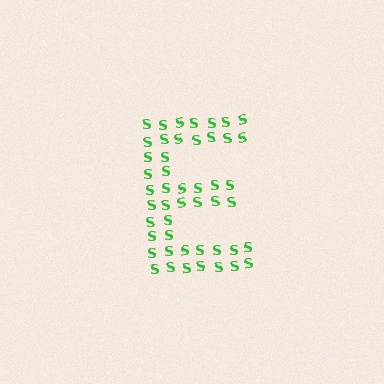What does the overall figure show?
The overall figure shows the letter E.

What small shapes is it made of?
It is made of small letter S's.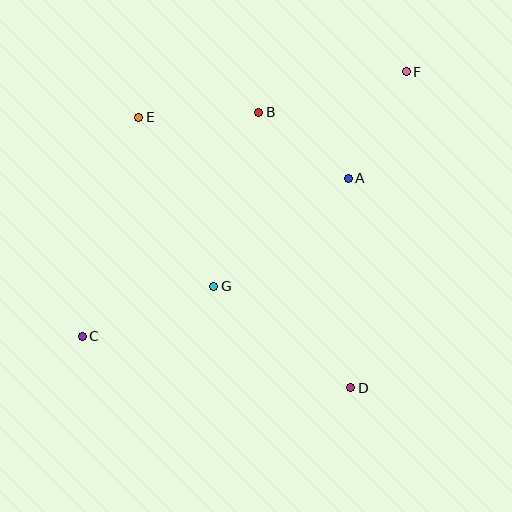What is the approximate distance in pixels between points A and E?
The distance between A and E is approximately 218 pixels.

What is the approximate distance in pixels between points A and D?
The distance between A and D is approximately 209 pixels.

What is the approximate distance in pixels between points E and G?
The distance between E and G is approximately 185 pixels.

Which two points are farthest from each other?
Points C and F are farthest from each other.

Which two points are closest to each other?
Points A and B are closest to each other.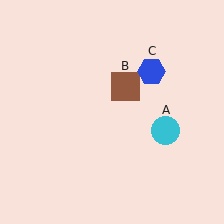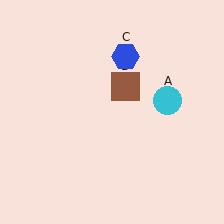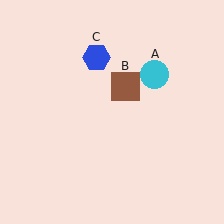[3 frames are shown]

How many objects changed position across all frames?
2 objects changed position: cyan circle (object A), blue hexagon (object C).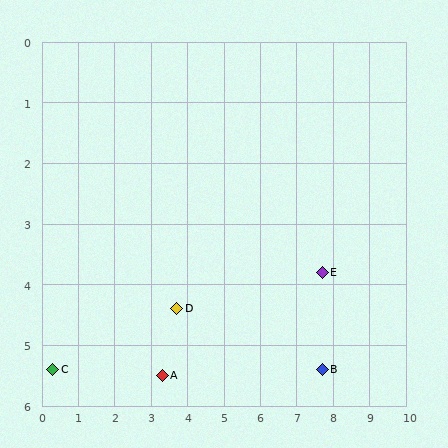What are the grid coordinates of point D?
Point D is at approximately (3.7, 4.4).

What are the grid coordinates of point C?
Point C is at approximately (0.3, 5.4).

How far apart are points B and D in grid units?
Points B and D are about 4.1 grid units apart.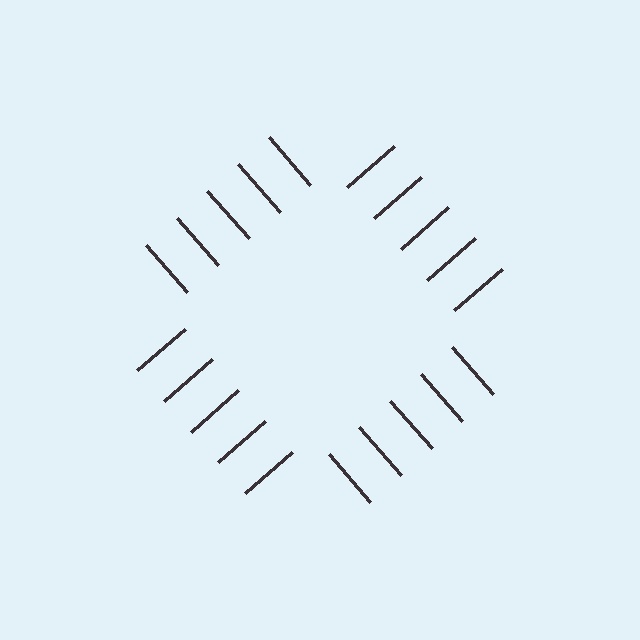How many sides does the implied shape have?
4 sides — the line-ends trace a square.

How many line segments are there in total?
20 — 5 along each of the 4 edges.